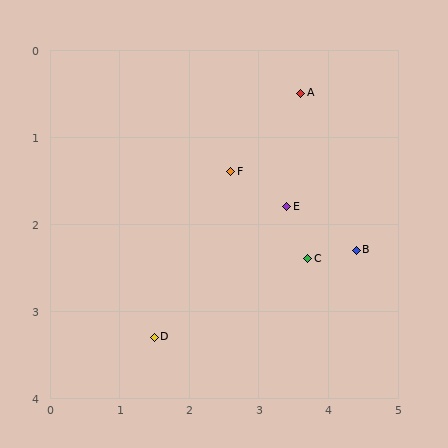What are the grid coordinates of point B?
Point B is at approximately (4.4, 2.3).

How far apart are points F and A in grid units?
Points F and A are about 1.3 grid units apart.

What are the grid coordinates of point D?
Point D is at approximately (1.5, 3.3).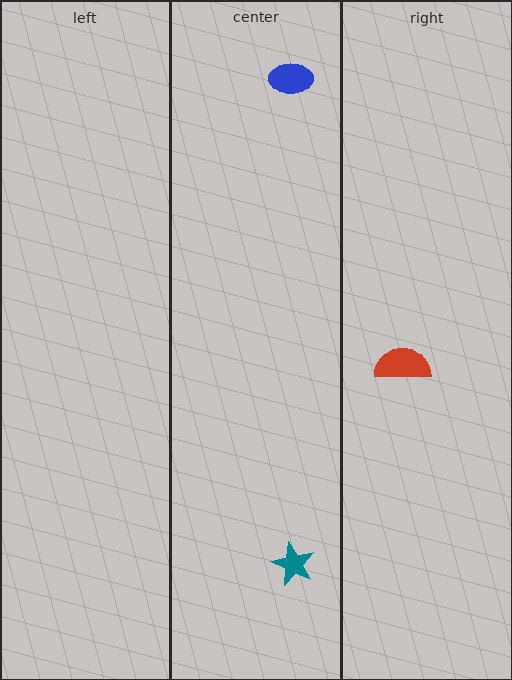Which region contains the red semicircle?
The right region.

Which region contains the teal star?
The center region.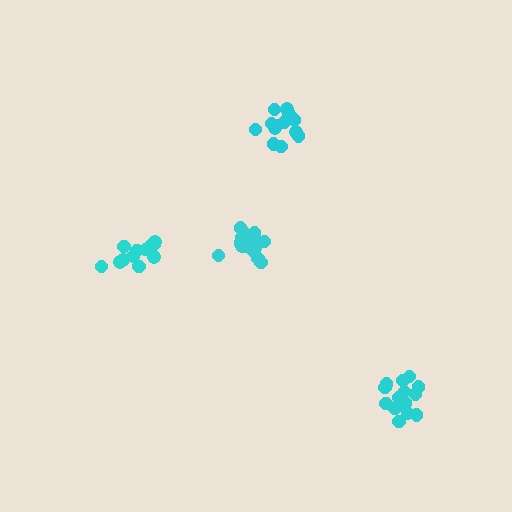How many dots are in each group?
Group 1: 15 dots, Group 2: 15 dots, Group 3: 13 dots, Group 4: 12 dots (55 total).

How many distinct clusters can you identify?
There are 4 distinct clusters.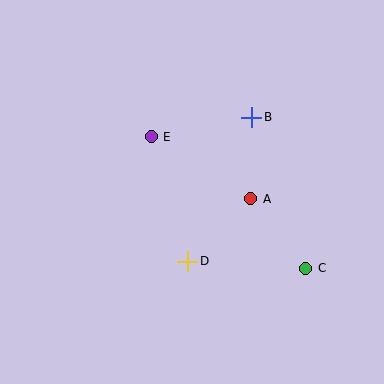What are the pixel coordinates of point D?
Point D is at (188, 261).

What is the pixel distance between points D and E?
The distance between D and E is 129 pixels.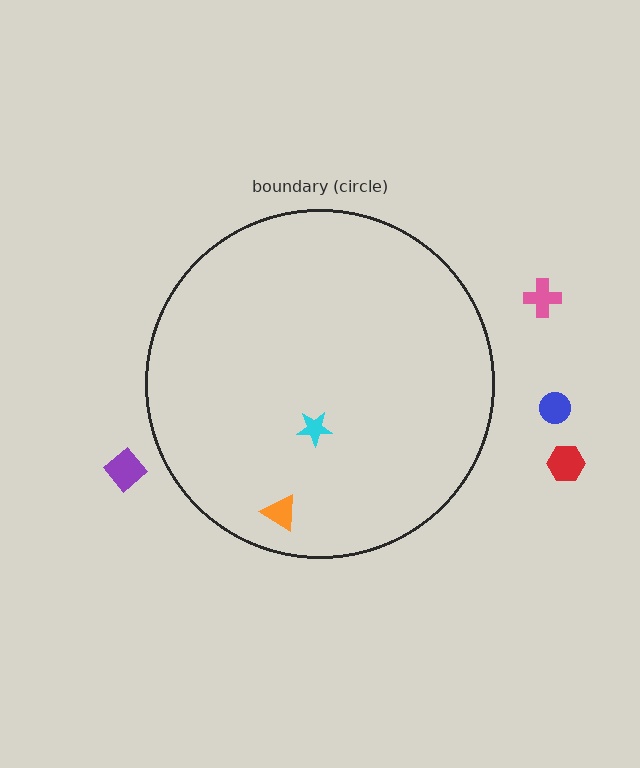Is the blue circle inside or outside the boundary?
Outside.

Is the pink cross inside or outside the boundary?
Outside.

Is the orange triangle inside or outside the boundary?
Inside.